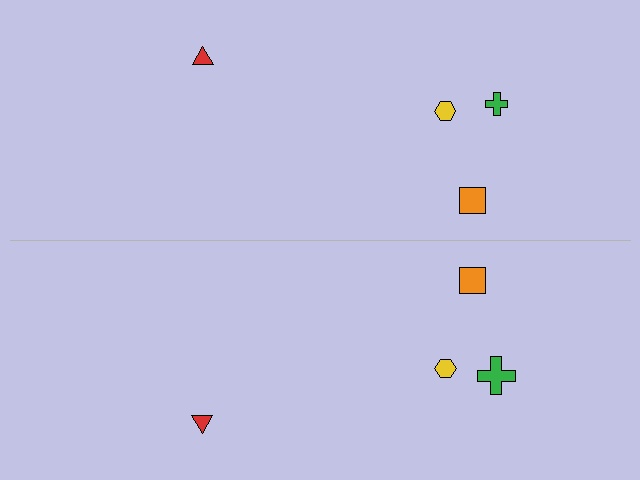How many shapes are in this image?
There are 8 shapes in this image.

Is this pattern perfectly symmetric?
No, the pattern is not perfectly symmetric. The green cross on the bottom side has a different size than its mirror counterpart.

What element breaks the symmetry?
The green cross on the bottom side has a different size than its mirror counterpart.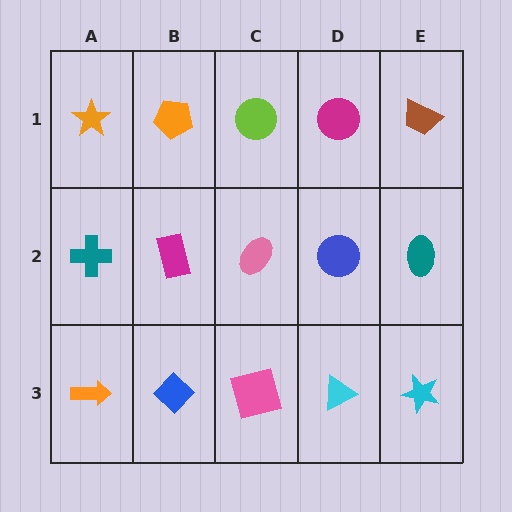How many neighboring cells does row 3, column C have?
3.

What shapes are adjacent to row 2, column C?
A lime circle (row 1, column C), a pink square (row 3, column C), a magenta rectangle (row 2, column B), a blue circle (row 2, column D).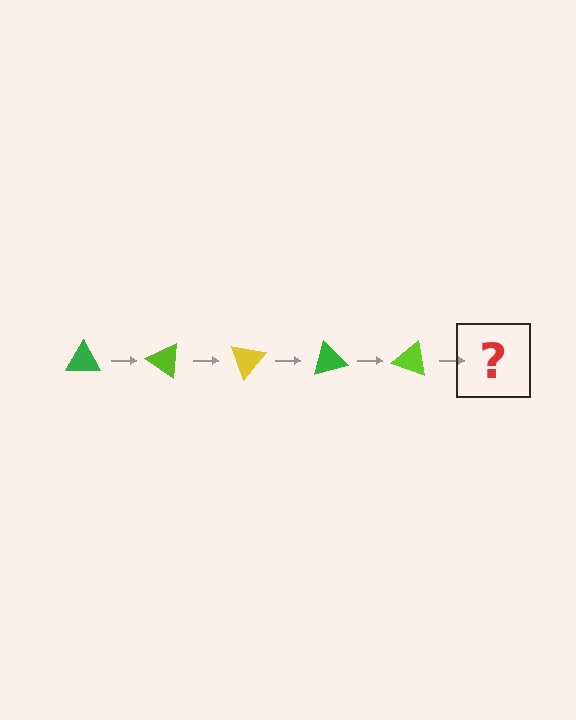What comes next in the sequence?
The next element should be a yellow triangle, rotated 175 degrees from the start.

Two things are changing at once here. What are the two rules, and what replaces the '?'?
The two rules are that it rotates 35 degrees each step and the color cycles through green, lime, and yellow. The '?' should be a yellow triangle, rotated 175 degrees from the start.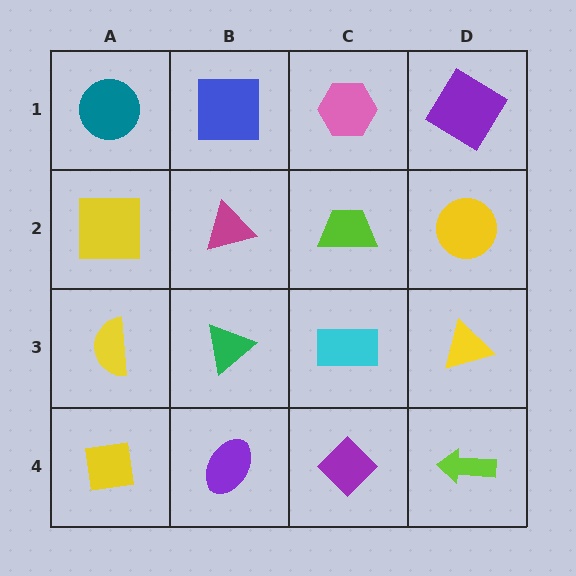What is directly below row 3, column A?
A yellow square.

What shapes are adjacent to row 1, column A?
A yellow square (row 2, column A), a blue square (row 1, column B).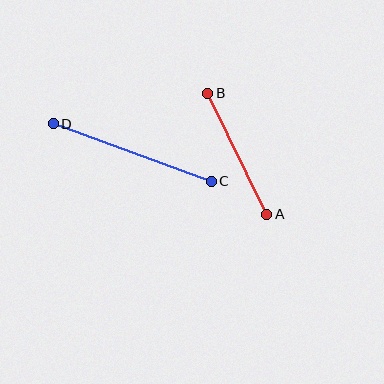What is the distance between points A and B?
The distance is approximately 135 pixels.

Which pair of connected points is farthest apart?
Points C and D are farthest apart.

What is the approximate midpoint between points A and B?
The midpoint is at approximately (237, 154) pixels.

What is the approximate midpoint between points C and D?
The midpoint is at approximately (132, 153) pixels.